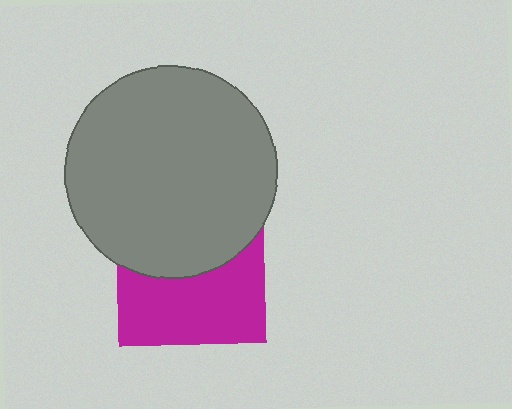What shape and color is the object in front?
The object in front is a gray circle.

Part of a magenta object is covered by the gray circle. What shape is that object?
It is a square.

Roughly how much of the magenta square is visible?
About half of it is visible (roughly 53%).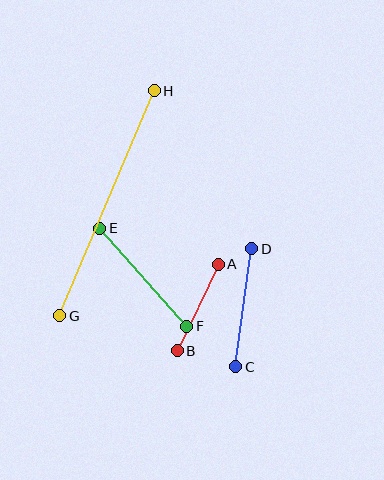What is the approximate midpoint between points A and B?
The midpoint is at approximately (198, 307) pixels.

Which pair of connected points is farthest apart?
Points G and H are farthest apart.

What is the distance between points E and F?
The distance is approximately 131 pixels.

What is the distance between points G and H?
The distance is approximately 244 pixels.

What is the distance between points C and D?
The distance is approximately 119 pixels.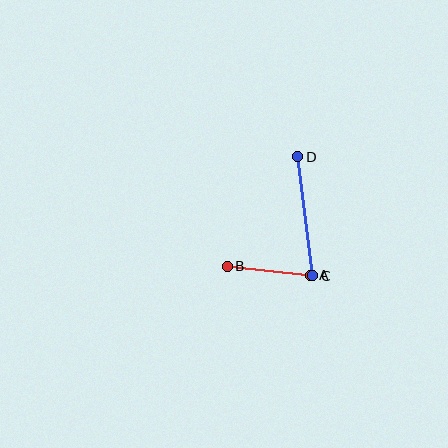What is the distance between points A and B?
The distance is approximately 84 pixels.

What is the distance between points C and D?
The distance is approximately 120 pixels.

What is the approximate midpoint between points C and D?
The midpoint is at approximately (305, 216) pixels.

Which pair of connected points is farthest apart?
Points C and D are farthest apart.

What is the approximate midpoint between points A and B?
The midpoint is at approximately (269, 271) pixels.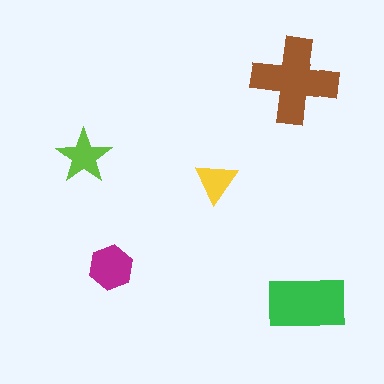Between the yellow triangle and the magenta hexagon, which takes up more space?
The magenta hexagon.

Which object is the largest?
The brown cross.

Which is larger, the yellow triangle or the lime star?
The lime star.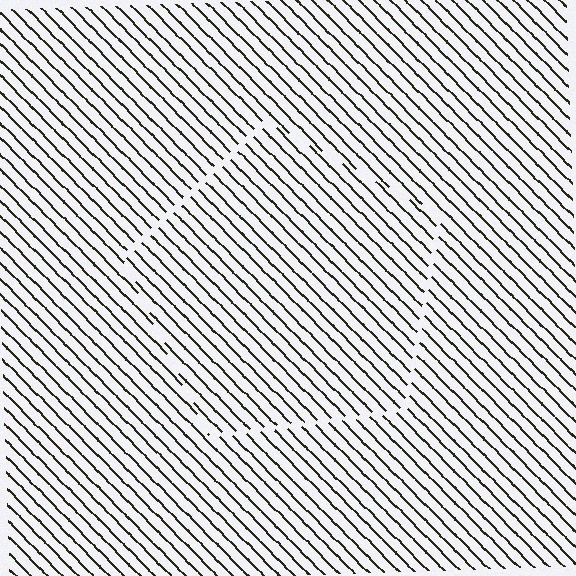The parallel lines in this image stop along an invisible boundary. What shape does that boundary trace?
An illusory pentagon. The interior of the shape contains the same grating, shifted by half a period — the contour is defined by the phase discontinuity where line-ends from the inner and outer gratings abut.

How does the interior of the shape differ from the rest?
The interior of the shape contains the same grating, shifted by half a period — the contour is defined by the phase discontinuity where line-ends from the inner and outer gratings abut.